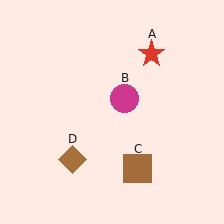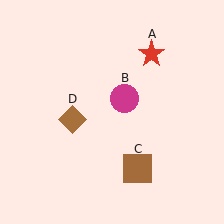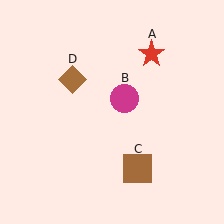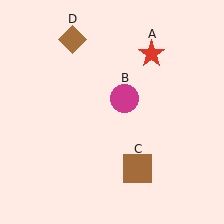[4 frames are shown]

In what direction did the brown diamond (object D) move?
The brown diamond (object D) moved up.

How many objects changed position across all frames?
1 object changed position: brown diamond (object D).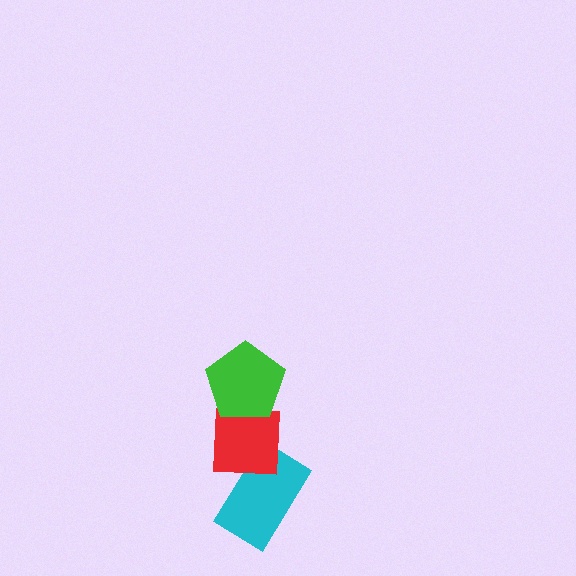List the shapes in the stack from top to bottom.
From top to bottom: the green pentagon, the red square, the cyan rectangle.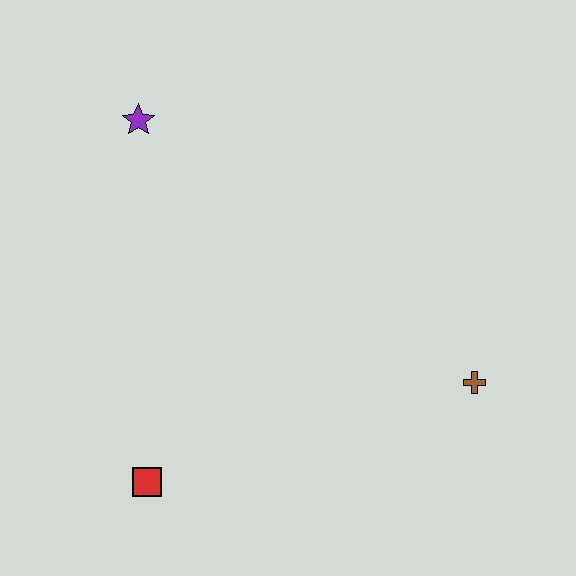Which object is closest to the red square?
The brown cross is closest to the red square.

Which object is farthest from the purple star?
The brown cross is farthest from the purple star.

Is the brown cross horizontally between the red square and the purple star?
No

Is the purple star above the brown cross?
Yes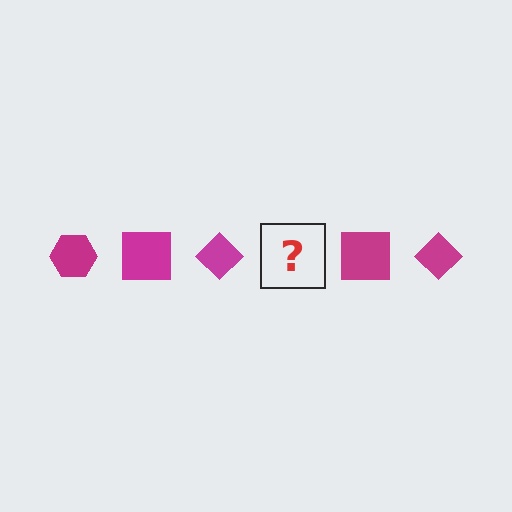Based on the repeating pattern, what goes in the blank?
The blank should be a magenta hexagon.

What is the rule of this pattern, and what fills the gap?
The rule is that the pattern cycles through hexagon, square, diamond shapes in magenta. The gap should be filled with a magenta hexagon.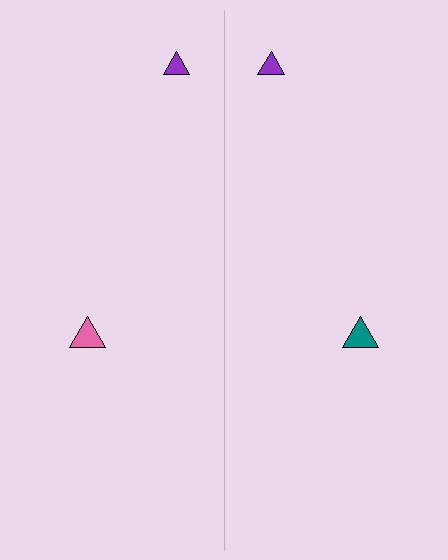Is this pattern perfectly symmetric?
No, the pattern is not perfectly symmetric. The teal triangle on the right side breaks the symmetry — its mirror counterpart is pink.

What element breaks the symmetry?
The teal triangle on the right side breaks the symmetry — its mirror counterpart is pink.